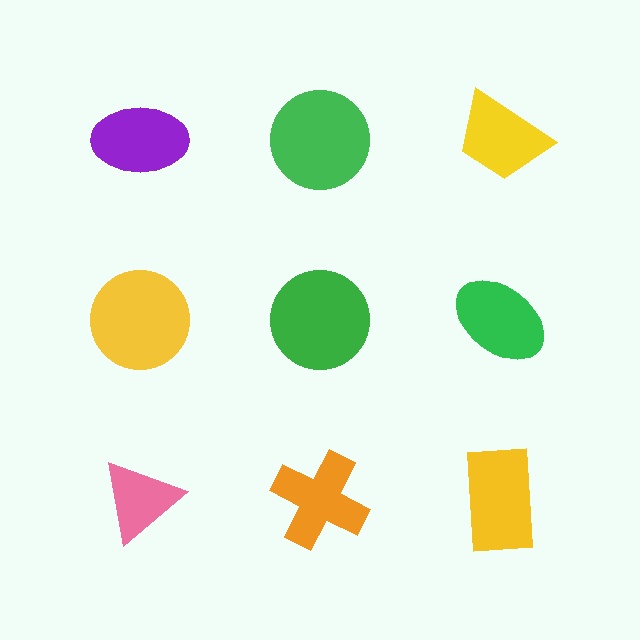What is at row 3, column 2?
An orange cross.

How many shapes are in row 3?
3 shapes.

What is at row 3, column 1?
A pink triangle.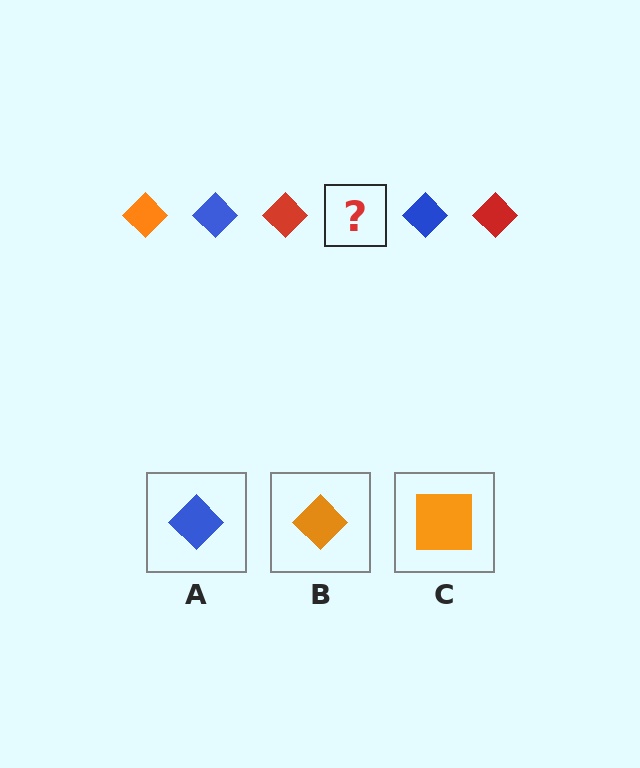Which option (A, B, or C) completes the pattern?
B.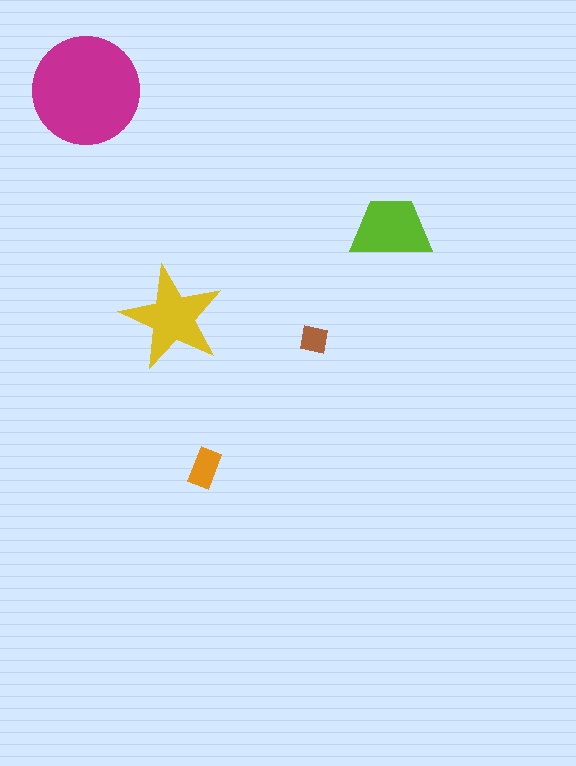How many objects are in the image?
There are 5 objects in the image.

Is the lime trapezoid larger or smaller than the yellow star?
Smaller.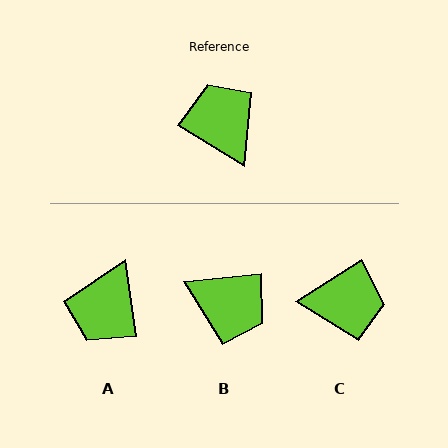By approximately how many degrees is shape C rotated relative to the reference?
Approximately 116 degrees clockwise.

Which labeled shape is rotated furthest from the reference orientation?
B, about 143 degrees away.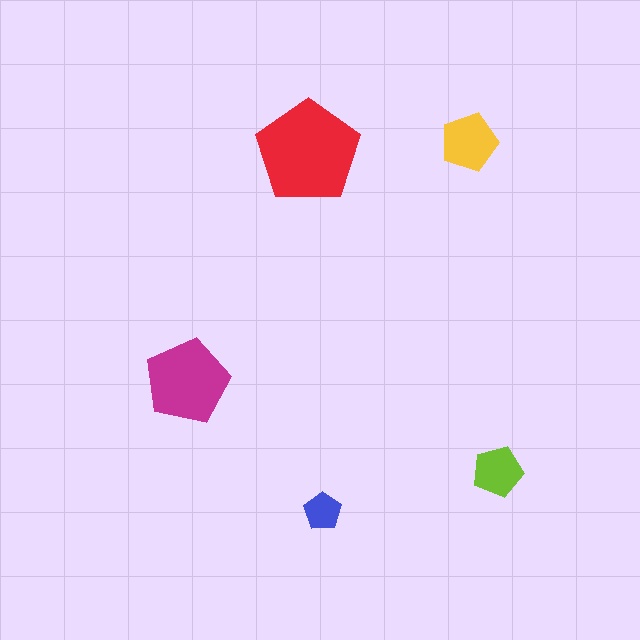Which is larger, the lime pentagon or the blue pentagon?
The lime one.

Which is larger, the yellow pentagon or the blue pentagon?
The yellow one.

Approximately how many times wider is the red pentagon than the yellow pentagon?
About 2 times wider.